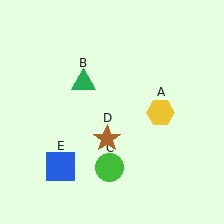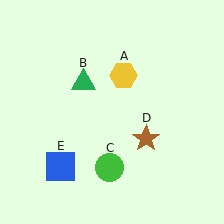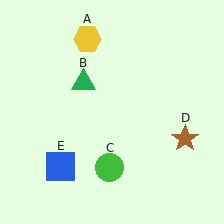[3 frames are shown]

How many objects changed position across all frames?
2 objects changed position: yellow hexagon (object A), brown star (object D).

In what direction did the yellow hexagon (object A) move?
The yellow hexagon (object A) moved up and to the left.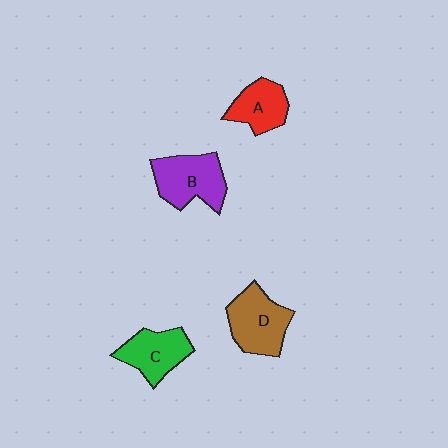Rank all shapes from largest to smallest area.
From largest to smallest: B (purple), D (brown), C (green), A (red).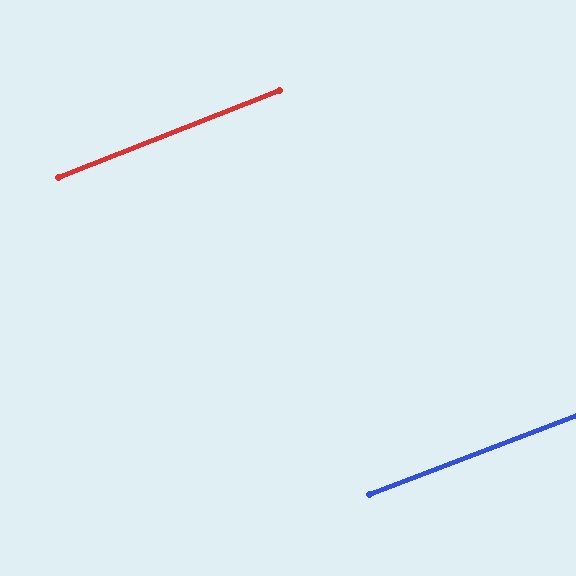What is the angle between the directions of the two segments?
Approximately 1 degree.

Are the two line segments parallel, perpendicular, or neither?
Parallel — their directions differ by only 0.8°.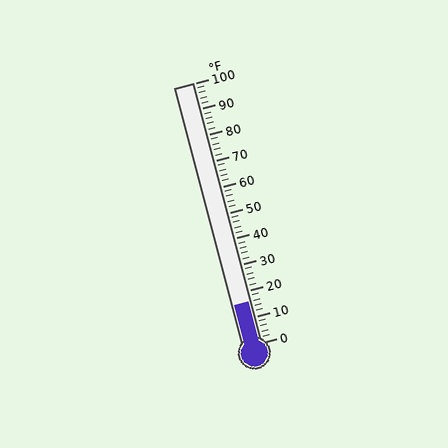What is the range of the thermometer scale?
The thermometer scale ranges from 0°F to 100°F.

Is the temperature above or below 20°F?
The temperature is below 20°F.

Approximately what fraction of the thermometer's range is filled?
The thermometer is filled to approximately 15% of its range.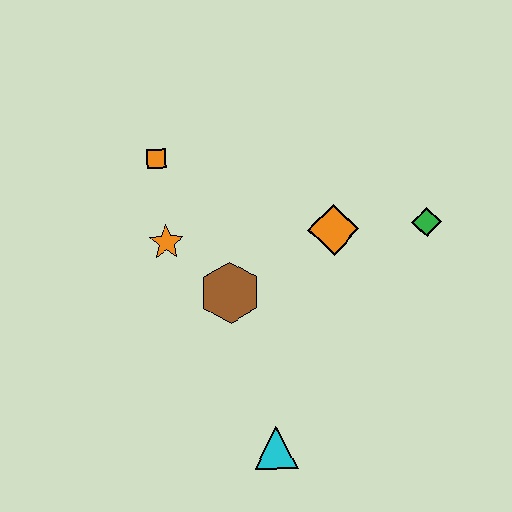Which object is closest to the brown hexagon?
The orange star is closest to the brown hexagon.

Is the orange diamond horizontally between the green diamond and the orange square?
Yes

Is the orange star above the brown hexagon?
Yes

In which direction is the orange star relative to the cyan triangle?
The orange star is above the cyan triangle.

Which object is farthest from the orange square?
The cyan triangle is farthest from the orange square.